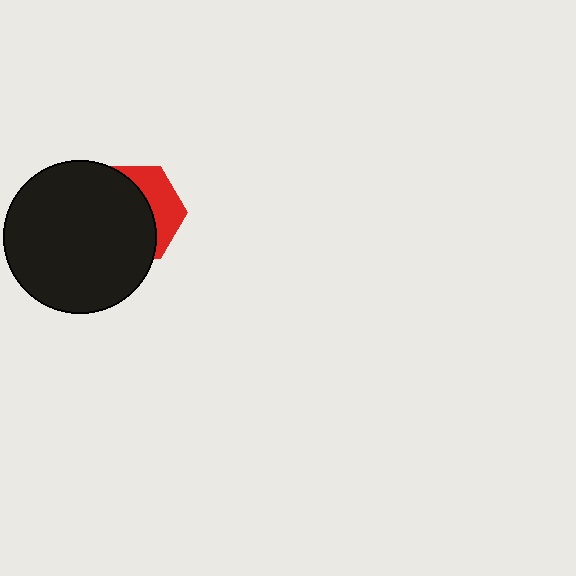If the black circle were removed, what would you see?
You would see the complete red hexagon.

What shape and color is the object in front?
The object in front is a black circle.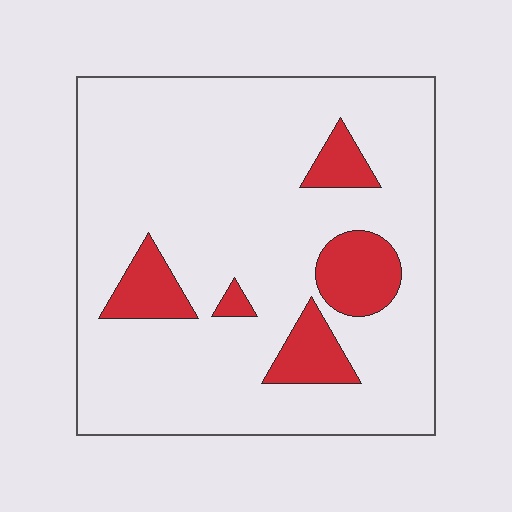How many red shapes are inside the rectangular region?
5.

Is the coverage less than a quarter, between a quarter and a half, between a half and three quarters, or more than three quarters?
Less than a quarter.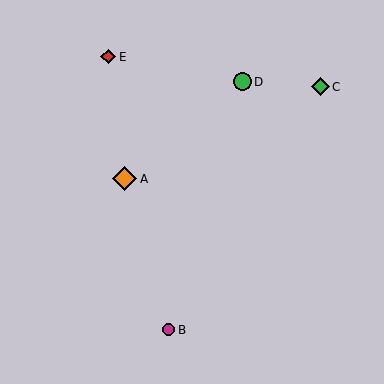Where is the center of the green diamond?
The center of the green diamond is at (320, 87).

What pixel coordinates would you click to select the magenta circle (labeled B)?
Click at (169, 330) to select the magenta circle B.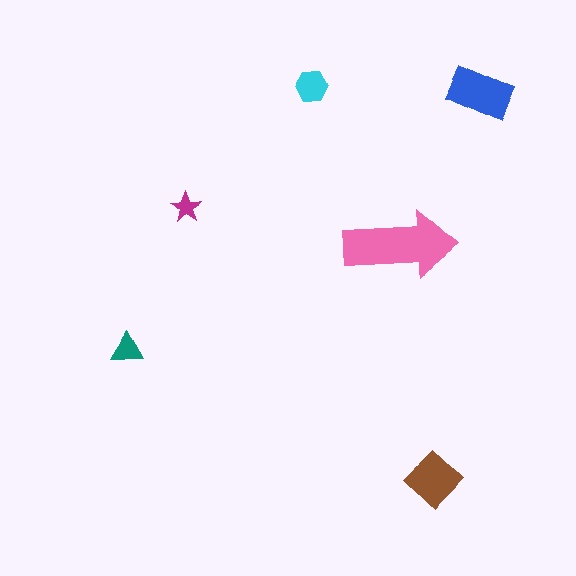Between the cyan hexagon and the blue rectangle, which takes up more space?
The blue rectangle.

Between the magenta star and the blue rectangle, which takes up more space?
The blue rectangle.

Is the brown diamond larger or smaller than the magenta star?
Larger.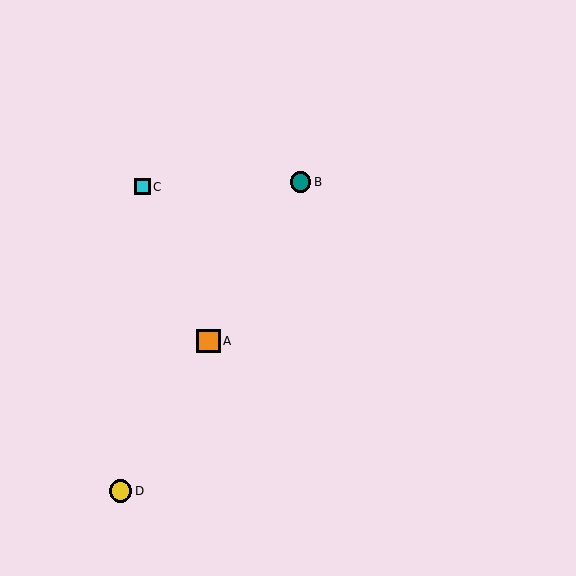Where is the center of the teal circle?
The center of the teal circle is at (301, 182).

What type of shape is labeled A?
Shape A is an orange square.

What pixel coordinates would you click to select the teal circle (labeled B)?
Click at (301, 182) to select the teal circle B.